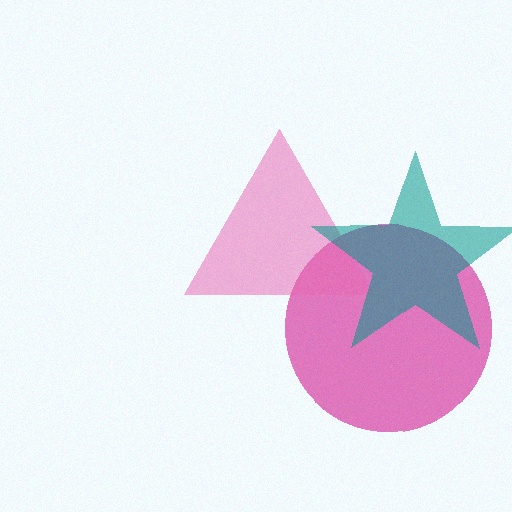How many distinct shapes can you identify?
There are 3 distinct shapes: a magenta circle, a pink triangle, a teal star.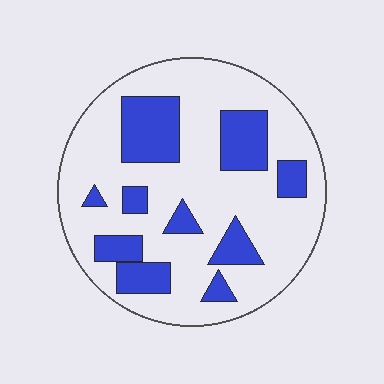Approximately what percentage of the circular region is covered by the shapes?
Approximately 25%.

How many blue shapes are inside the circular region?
10.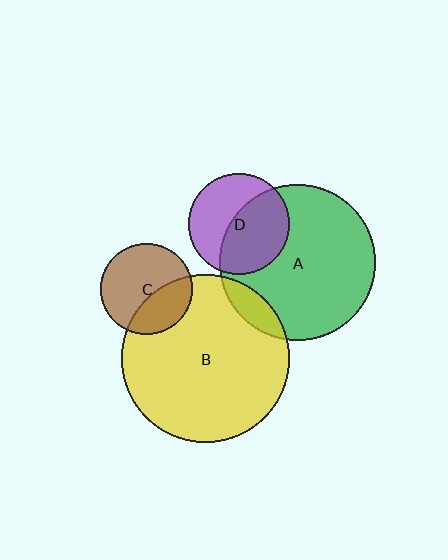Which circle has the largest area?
Circle B (yellow).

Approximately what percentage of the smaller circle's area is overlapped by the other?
Approximately 55%.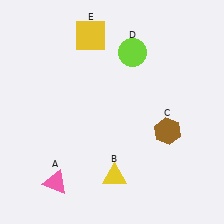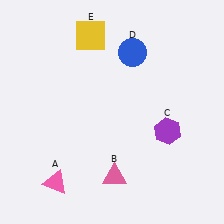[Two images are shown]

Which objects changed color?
B changed from yellow to pink. C changed from brown to purple. D changed from lime to blue.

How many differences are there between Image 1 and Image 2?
There are 3 differences between the two images.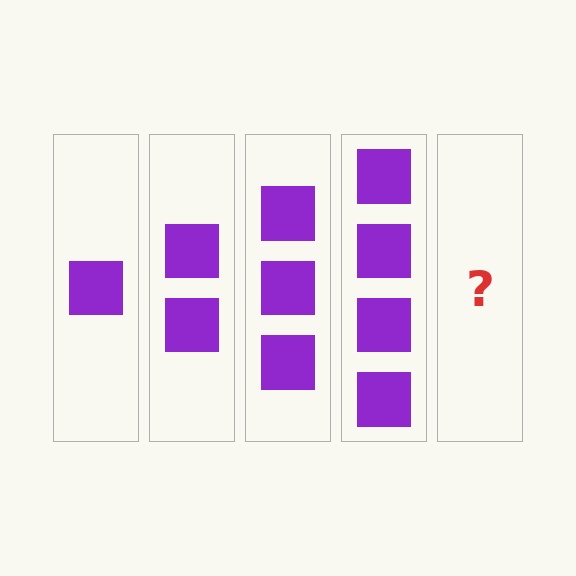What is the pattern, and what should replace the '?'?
The pattern is that each step adds one more square. The '?' should be 5 squares.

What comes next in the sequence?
The next element should be 5 squares.